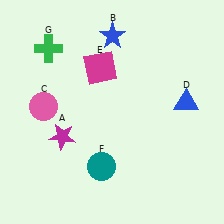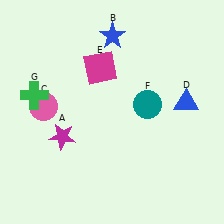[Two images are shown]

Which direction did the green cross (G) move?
The green cross (G) moved down.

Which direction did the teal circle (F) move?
The teal circle (F) moved up.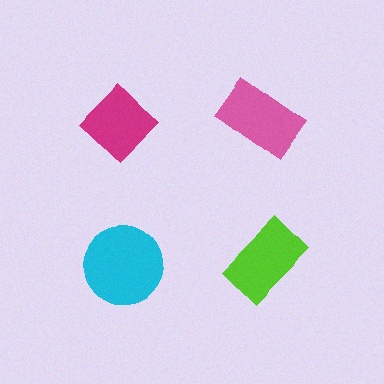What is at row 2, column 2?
A lime rectangle.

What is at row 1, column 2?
A pink rectangle.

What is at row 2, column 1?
A cyan circle.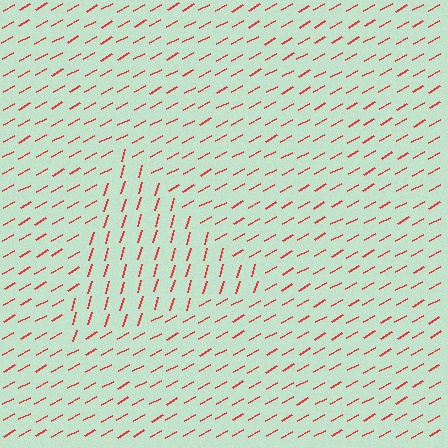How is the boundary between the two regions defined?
The boundary is defined purely by a change in line orientation (approximately 45 degrees difference). All lines are the same color and thickness.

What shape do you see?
I see a triangle.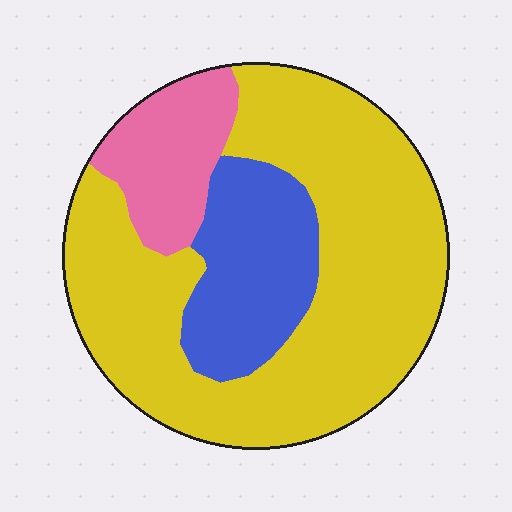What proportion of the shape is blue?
Blue takes up less than a quarter of the shape.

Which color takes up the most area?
Yellow, at roughly 65%.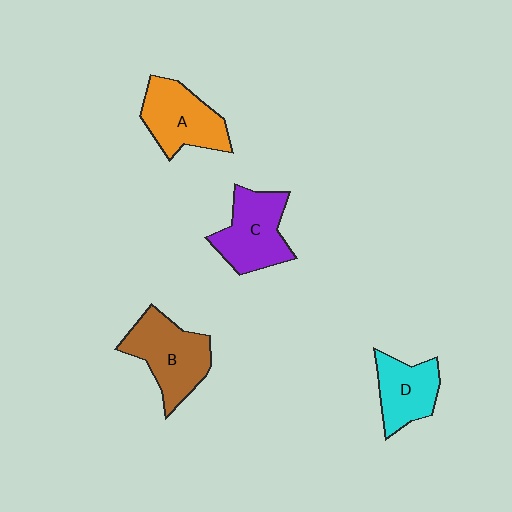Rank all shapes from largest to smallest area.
From largest to smallest: B (brown), C (purple), A (orange), D (cyan).